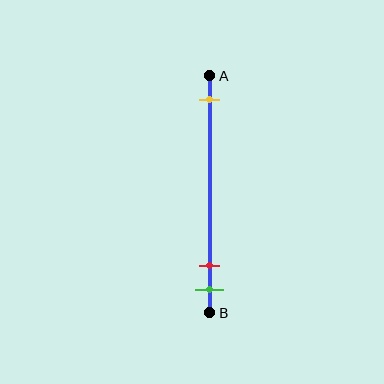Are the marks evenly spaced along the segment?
No, the marks are not evenly spaced.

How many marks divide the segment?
There are 3 marks dividing the segment.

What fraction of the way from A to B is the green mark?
The green mark is approximately 90% (0.9) of the way from A to B.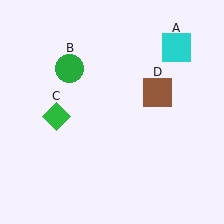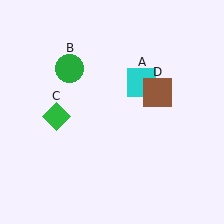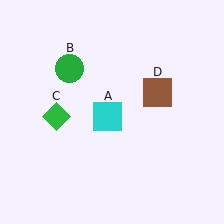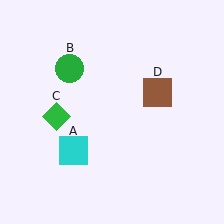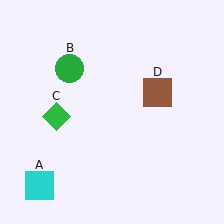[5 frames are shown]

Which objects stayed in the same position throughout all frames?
Green circle (object B) and green diamond (object C) and brown square (object D) remained stationary.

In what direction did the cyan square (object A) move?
The cyan square (object A) moved down and to the left.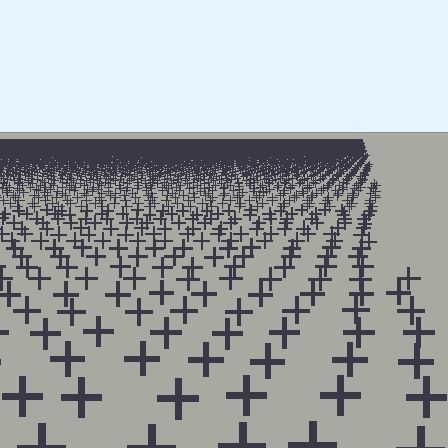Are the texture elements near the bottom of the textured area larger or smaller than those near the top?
Larger. Near the bottom, elements are closer to the viewer and appear at a bigger on-screen size.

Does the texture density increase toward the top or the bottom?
Density increases toward the top.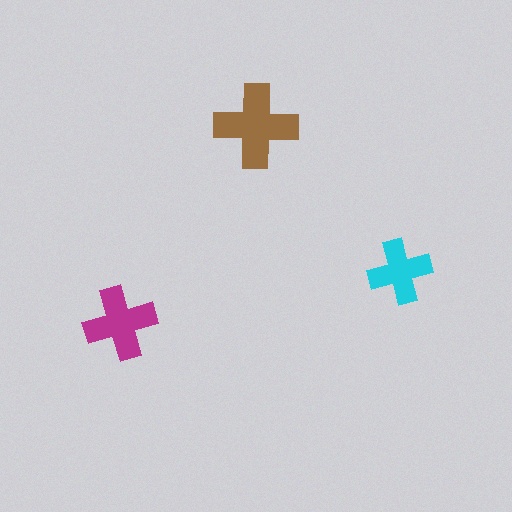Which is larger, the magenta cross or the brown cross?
The brown one.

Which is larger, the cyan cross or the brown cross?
The brown one.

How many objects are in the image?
There are 3 objects in the image.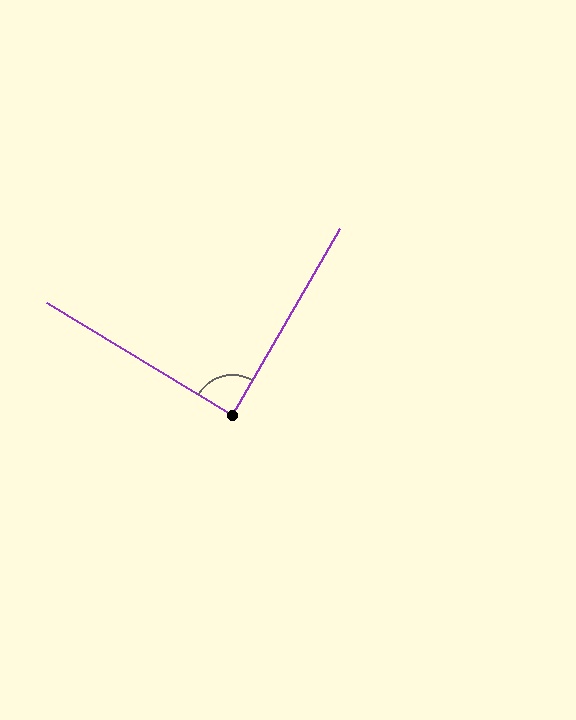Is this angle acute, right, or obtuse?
It is approximately a right angle.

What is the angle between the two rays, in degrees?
Approximately 89 degrees.